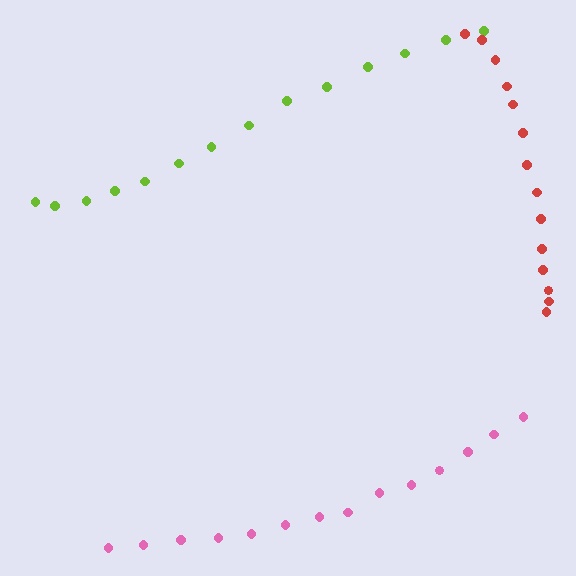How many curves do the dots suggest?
There are 3 distinct paths.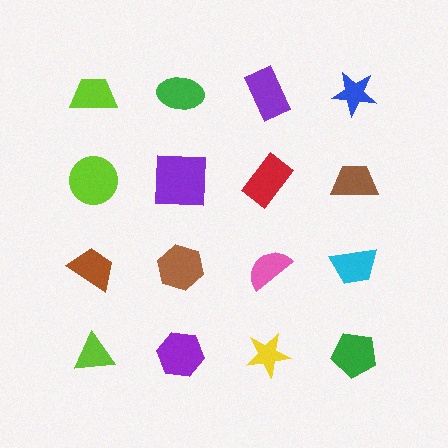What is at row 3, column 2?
A brown hexagon.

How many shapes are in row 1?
4 shapes.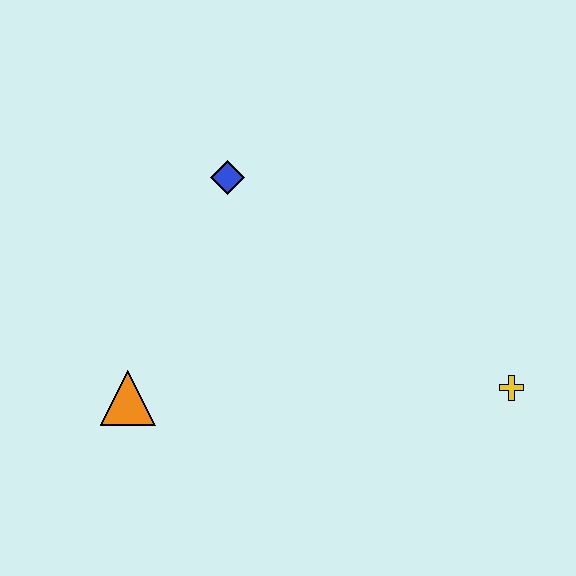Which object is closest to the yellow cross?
The blue diamond is closest to the yellow cross.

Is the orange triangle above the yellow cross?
No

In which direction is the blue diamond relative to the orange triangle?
The blue diamond is above the orange triangle.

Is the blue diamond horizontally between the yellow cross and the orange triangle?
Yes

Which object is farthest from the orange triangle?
The yellow cross is farthest from the orange triangle.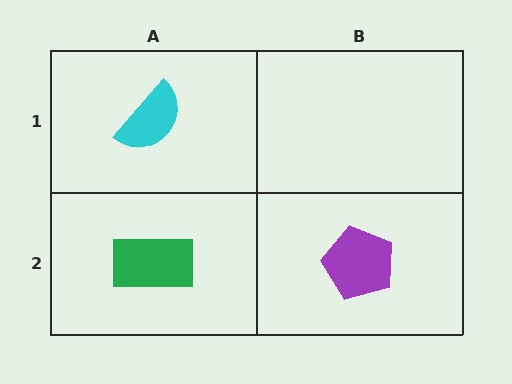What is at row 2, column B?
A purple pentagon.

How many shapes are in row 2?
2 shapes.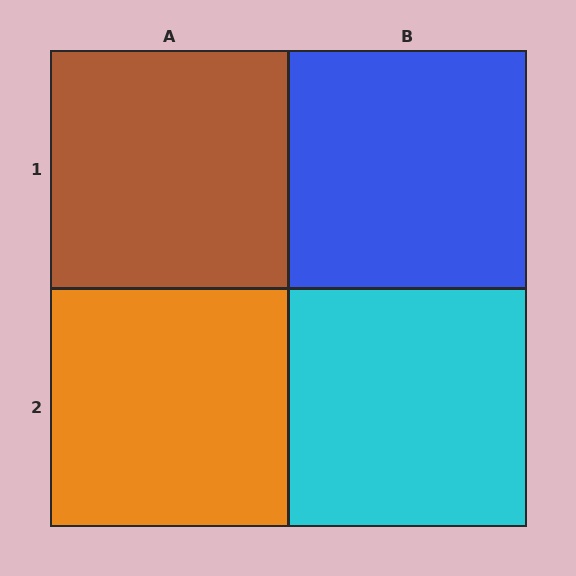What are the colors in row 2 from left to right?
Orange, cyan.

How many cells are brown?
1 cell is brown.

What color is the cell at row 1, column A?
Brown.